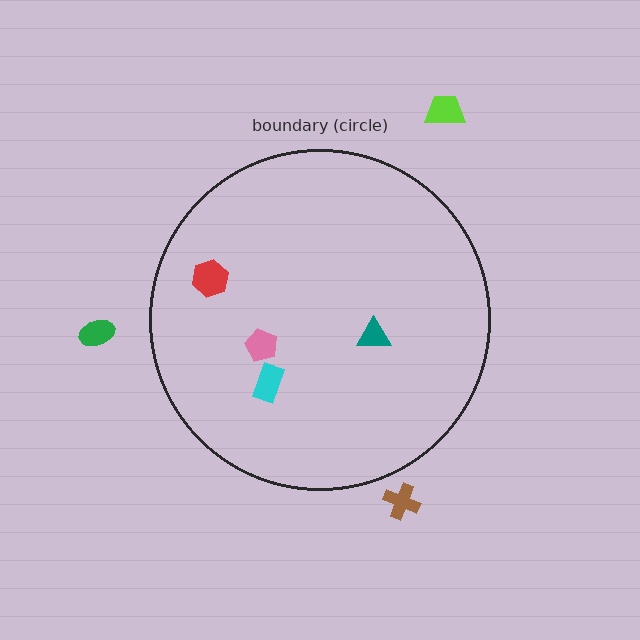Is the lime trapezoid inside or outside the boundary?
Outside.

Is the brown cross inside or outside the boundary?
Outside.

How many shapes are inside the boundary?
4 inside, 3 outside.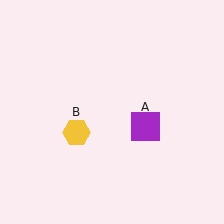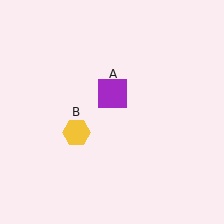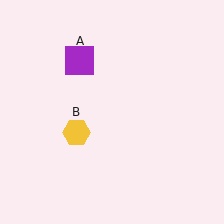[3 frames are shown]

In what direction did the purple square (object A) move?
The purple square (object A) moved up and to the left.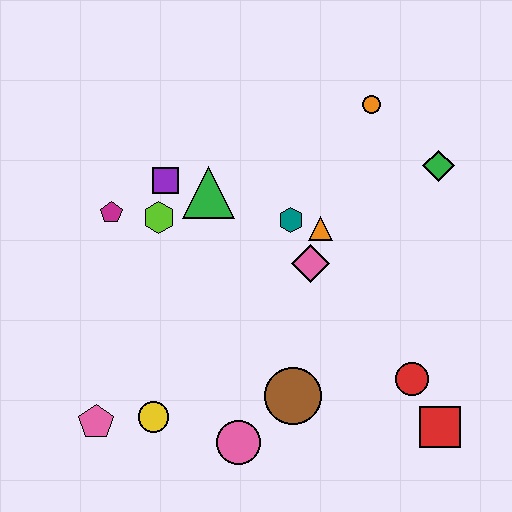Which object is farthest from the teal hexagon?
The pink pentagon is farthest from the teal hexagon.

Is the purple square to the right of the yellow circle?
Yes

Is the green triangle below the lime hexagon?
No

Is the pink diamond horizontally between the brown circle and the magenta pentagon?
No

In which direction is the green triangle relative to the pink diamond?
The green triangle is to the left of the pink diamond.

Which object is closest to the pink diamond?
The orange triangle is closest to the pink diamond.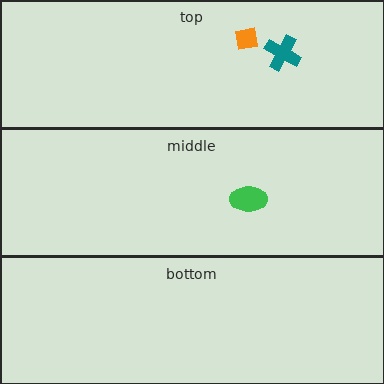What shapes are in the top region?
The teal cross, the orange square.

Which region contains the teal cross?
The top region.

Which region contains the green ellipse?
The middle region.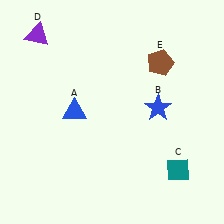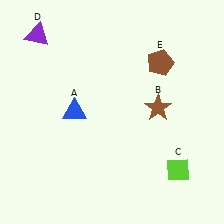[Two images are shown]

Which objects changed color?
B changed from blue to brown. C changed from teal to lime.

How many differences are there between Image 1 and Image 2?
There are 2 differences between the two images.